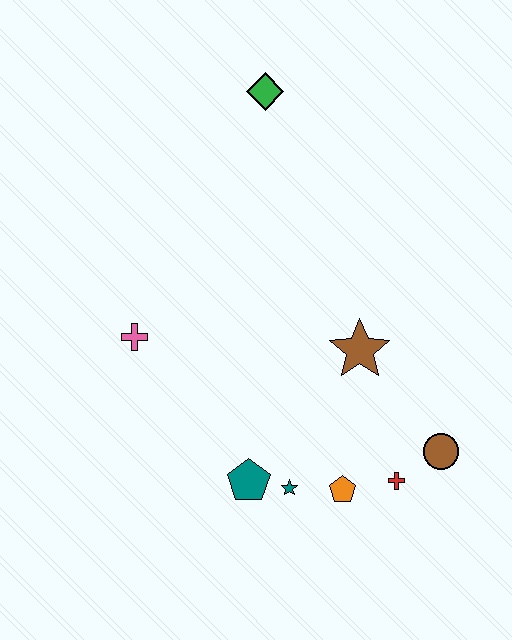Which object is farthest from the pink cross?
The brown circle is farthest from the pink cross.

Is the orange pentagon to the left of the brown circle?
Yes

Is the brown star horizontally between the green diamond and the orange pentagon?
No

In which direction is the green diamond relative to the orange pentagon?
The green diamond is above the orange pentagon.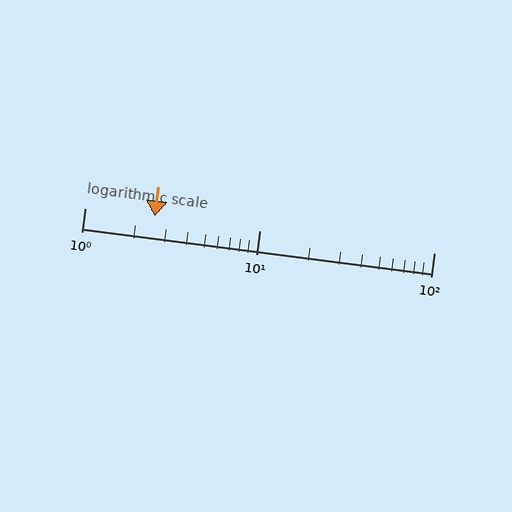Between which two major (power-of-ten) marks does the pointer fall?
The pointer is between 1 and 10.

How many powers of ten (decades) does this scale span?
The scale spans 2 decades, from 1 to 100.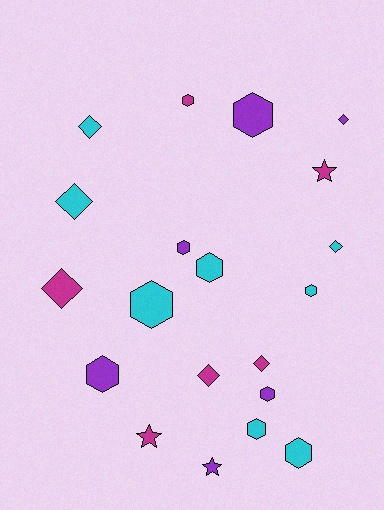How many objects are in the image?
There are 20 objects.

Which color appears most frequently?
Cyan, with 8 objects.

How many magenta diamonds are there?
There are 3 magenta diamonds.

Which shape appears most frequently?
Hexagon, with 10 objects.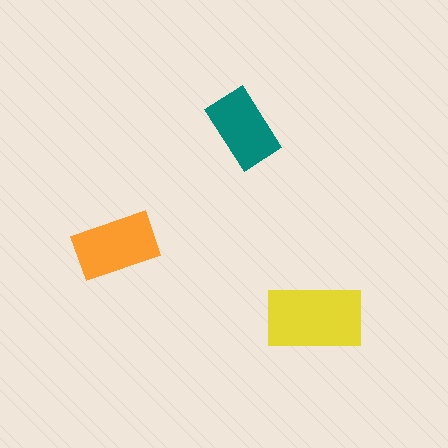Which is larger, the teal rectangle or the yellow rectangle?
The yellow one.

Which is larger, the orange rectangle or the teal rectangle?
The orange one.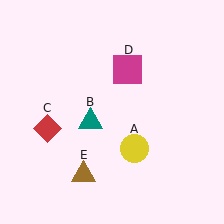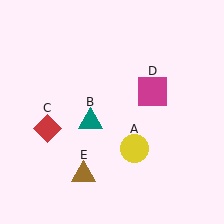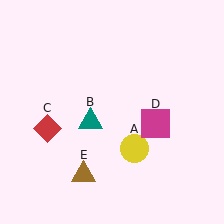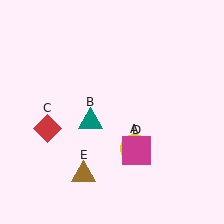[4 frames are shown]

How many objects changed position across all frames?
1 object changed position: magenta square (object D).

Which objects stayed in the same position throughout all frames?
Yellow circle (object A) and teal triangle (object B) and red diamond (object C) and brown triangle (object E) remained stationary.